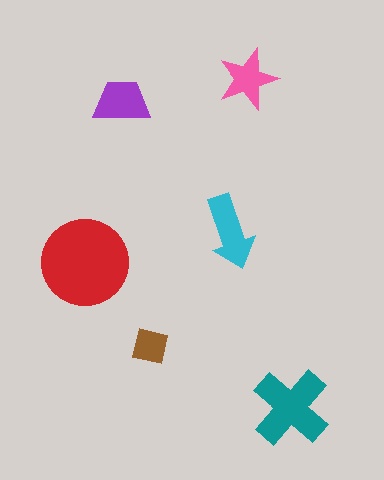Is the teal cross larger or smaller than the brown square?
Larger.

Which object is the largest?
The red circle.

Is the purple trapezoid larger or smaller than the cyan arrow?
Smaller.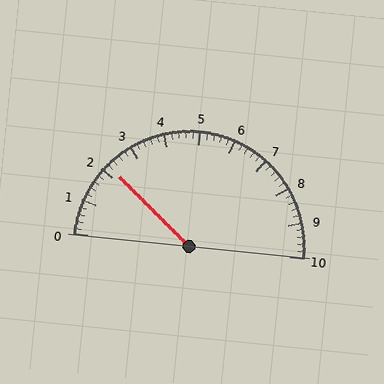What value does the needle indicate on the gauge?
The needle indicates approximately 2.2.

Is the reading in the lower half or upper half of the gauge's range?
The reading is in the lower half of the range (0 to 10).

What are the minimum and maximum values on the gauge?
The gauge ranges from 0 to 10.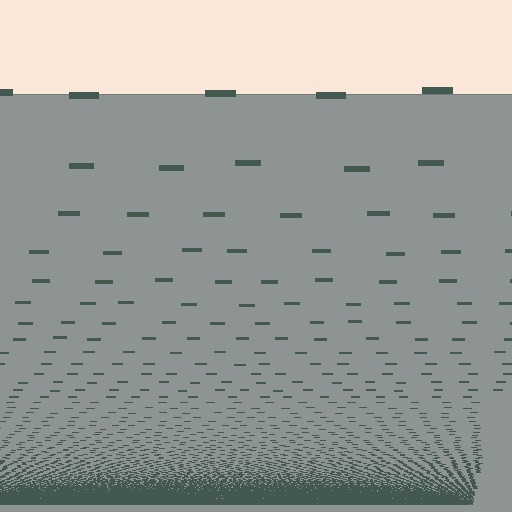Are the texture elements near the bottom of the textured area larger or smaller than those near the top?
Smaller. The gradient is inverted — elements near the bottom are smaller and denser.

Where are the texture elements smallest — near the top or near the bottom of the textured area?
Near the bottom.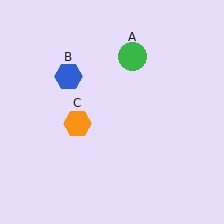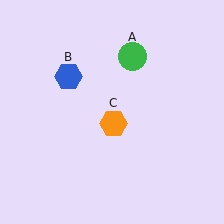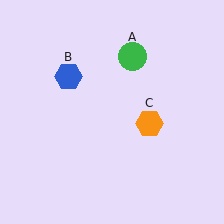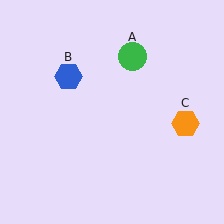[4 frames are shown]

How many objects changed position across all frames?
1 object changed position: orange hexagon (object C).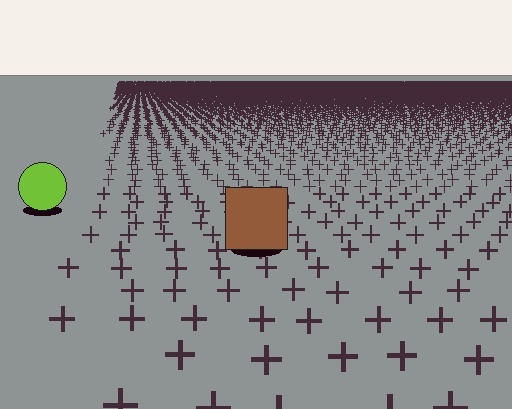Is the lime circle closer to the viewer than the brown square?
No. The brown square is closer — you can tell from the texture gradient: the ground texture is coarser near it.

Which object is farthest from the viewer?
The lime circle is farthest from the viewer. It appears smaller and the ground texture around it is denser.